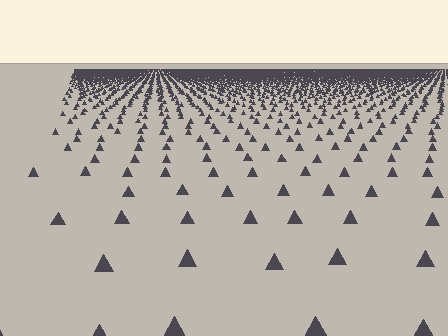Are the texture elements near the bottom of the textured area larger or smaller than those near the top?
Larger. Near the bottom, elements are closer to the viewer and appear at a bigger on-screen size.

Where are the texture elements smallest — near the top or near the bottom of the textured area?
Near the top.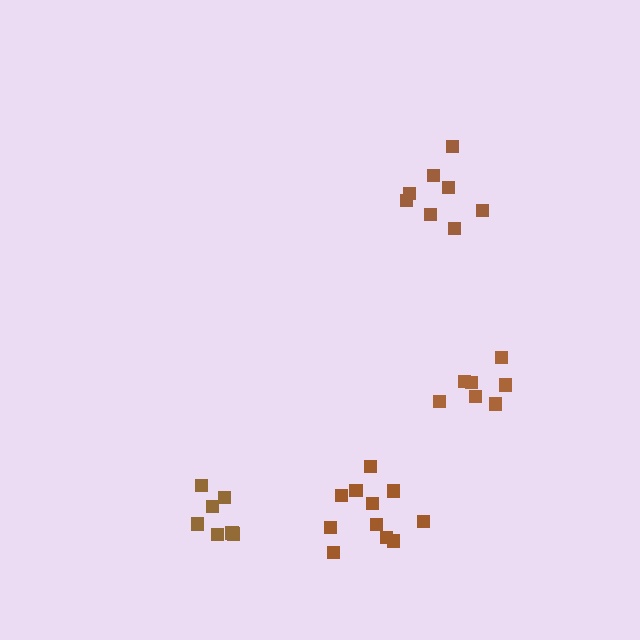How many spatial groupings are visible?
There are 4 spatial groupings.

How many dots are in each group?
Group 1: 7 dots, Group 2: 11 dots, Group 3: 7 dots, Group 4: 8 dots (33 total).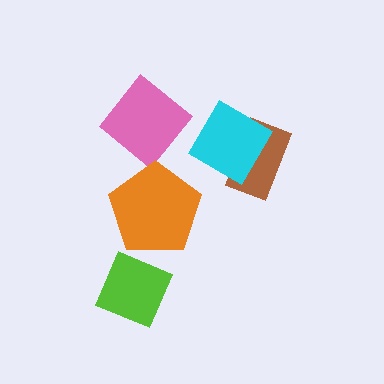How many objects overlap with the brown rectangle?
1 object overlaps with the brown rectangle.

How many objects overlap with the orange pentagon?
0 objects overlap with the orange pentagon.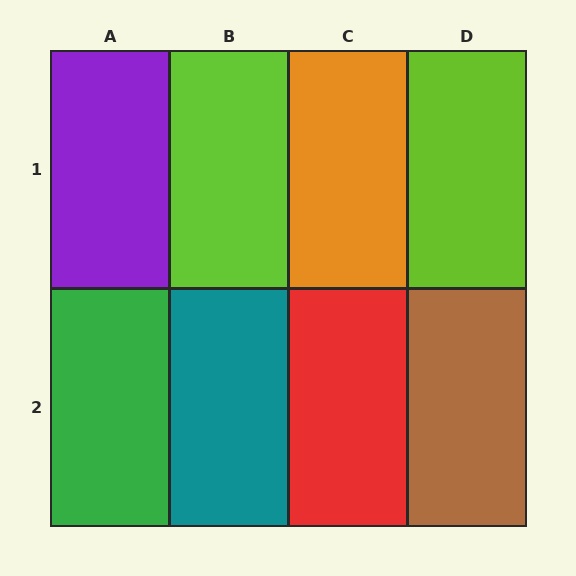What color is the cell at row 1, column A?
Purple.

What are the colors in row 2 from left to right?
Green, teal, red, brown.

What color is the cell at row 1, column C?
Orange.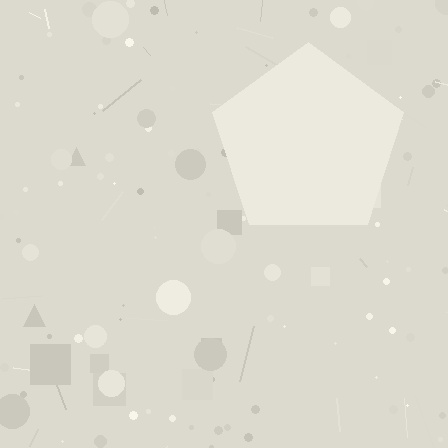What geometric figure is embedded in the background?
A pentagon is embedded in the background.